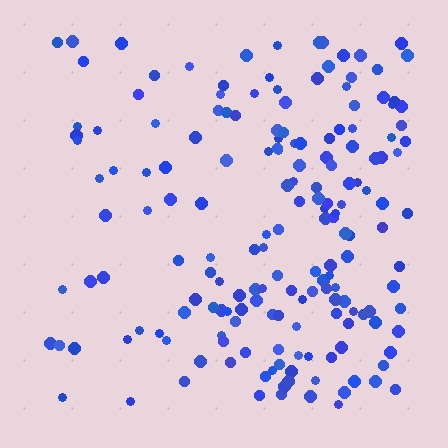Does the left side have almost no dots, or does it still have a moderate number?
Still a moderate number, just noticeably fewer than the right.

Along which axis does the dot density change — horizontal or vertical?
Horizontal.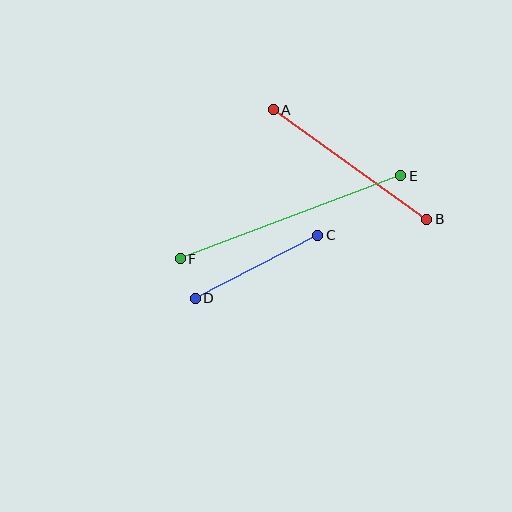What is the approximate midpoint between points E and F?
The midpoint is at approximately (291, 217) pixels.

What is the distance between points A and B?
The distance is approximately 188 pixels.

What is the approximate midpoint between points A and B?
The midpoint is at approximately (350, 164) pixels.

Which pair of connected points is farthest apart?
Points E and F are farthest apart.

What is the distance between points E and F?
The distance is approximately 236 pixels.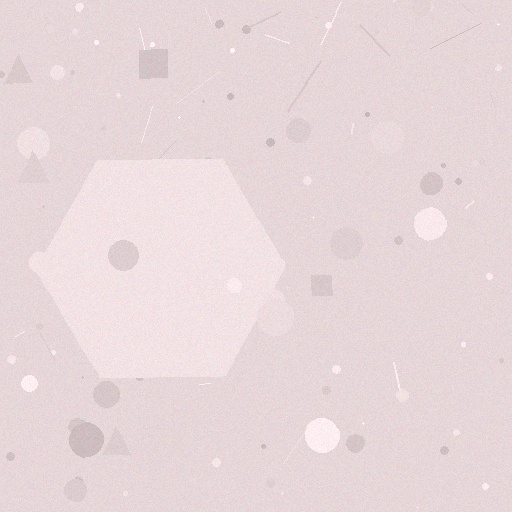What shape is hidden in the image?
A hexagon is hidden in the image.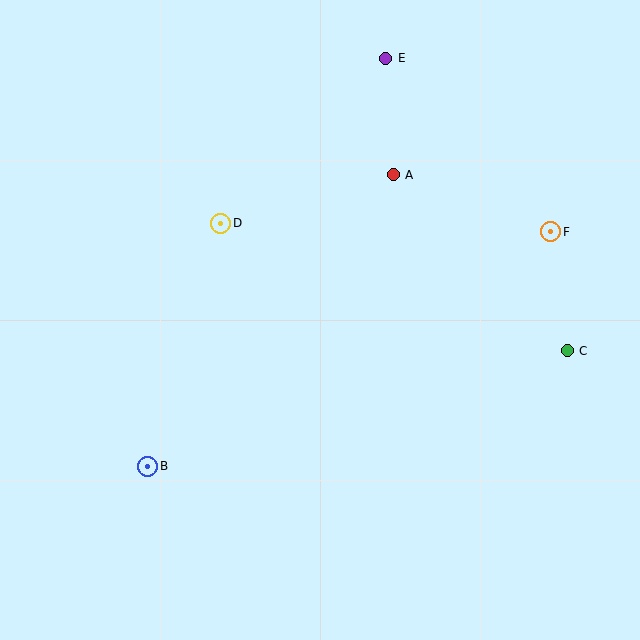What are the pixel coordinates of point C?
Point C is at (567, 351).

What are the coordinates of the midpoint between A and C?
The midpoint between A and C is at (480, 263).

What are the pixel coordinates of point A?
Point A is at (393, 175).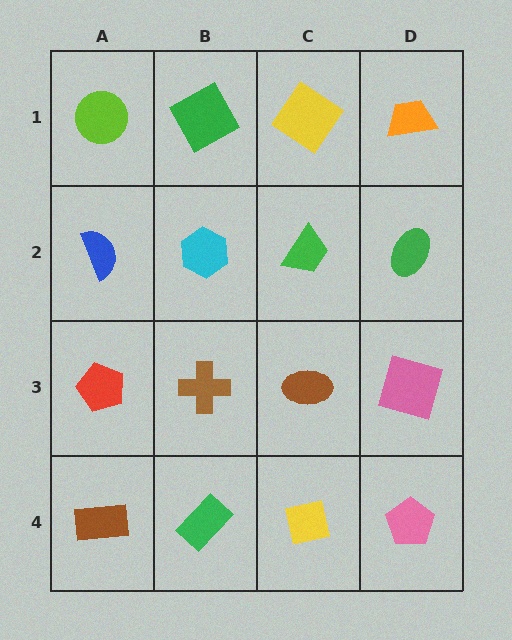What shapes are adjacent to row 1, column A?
A blue semicircle (row 2, column A), a green square (row 1, column B).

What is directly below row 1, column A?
A blue semicircle.